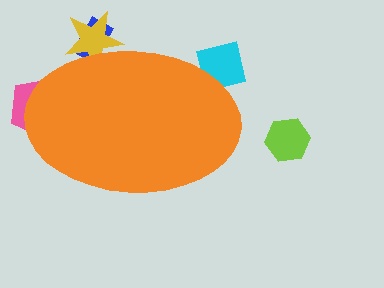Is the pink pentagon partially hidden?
Yes, the pink pentagon is partially hidden behind the orange ellipse.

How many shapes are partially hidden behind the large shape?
4 shapes are partially hidden.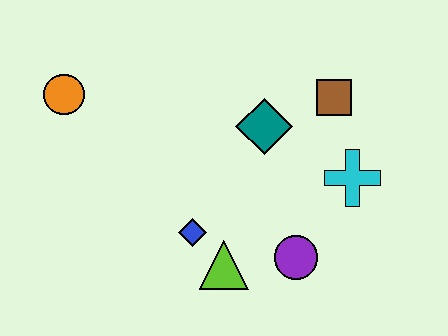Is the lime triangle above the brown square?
No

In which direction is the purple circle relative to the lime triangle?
The purple circle is to the right of the lime triangle.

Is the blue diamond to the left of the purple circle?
Yes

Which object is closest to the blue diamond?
The lime triangle is closest to the blue diamond.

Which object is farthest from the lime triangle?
The orange circle is farthest from the lime triangle.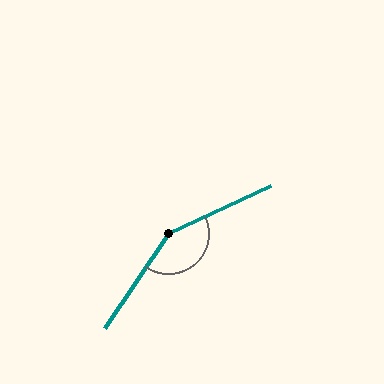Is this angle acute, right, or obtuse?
It is obtuse.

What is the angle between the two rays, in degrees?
Approximately 149 degrees.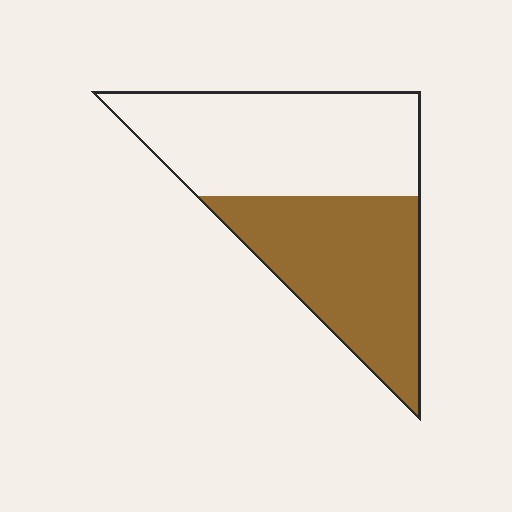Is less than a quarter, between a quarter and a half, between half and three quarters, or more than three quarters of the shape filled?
Between a quarter and a half.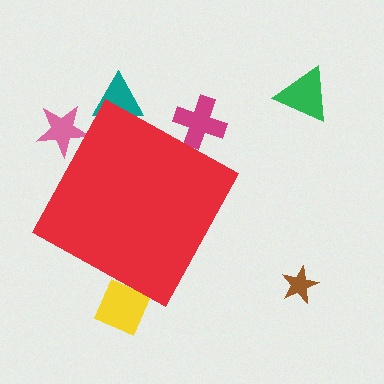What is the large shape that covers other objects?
A red diamond.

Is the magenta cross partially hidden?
Yes, the magenta cross is partially hidden behind the red diamond.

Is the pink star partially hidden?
Yes, the pink star is partially hidden behind the red diamond.